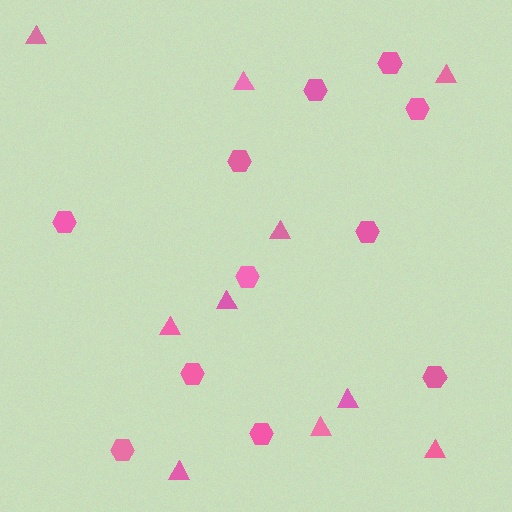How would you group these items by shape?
There are 2 groups: one group of hexagons (11) and one group of triangles (10).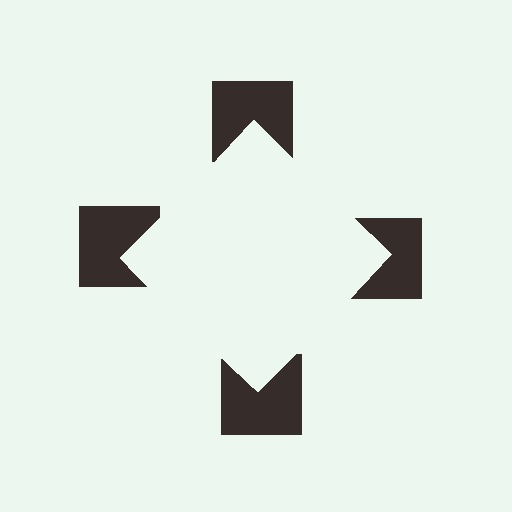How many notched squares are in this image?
There are 4 — one at each vertex of the illusory square.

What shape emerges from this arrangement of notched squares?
An illusory square — its edges are inferred from the aligned wedge cuts in the notched squares, not physically drawn.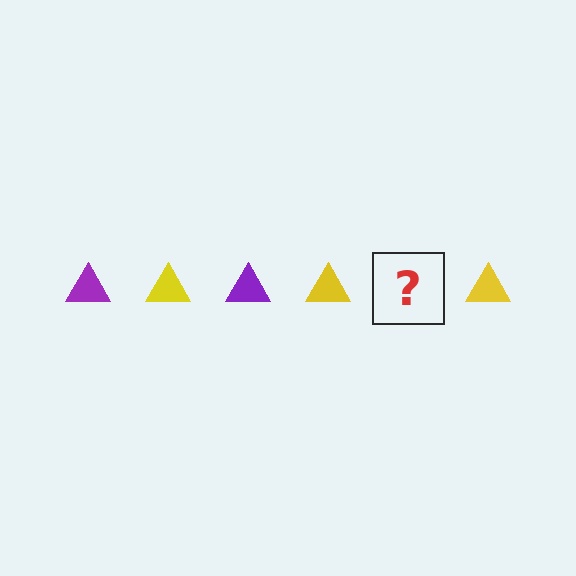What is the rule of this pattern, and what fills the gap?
The rule is that the pattern cycles through purple, yellow triangles. The gap should be filled with a purple triangle.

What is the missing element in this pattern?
The missing element is a purple triangle.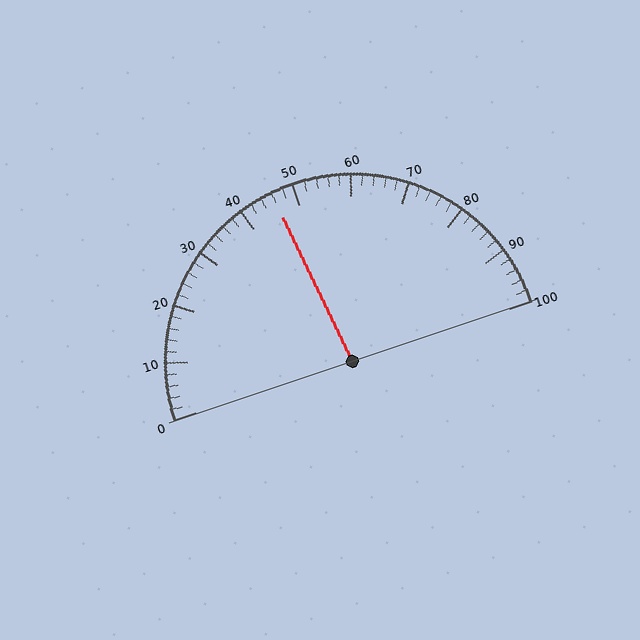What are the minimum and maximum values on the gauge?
The gauge ranges from 0 to 100.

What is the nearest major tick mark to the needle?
The nearest major tick mark is 50.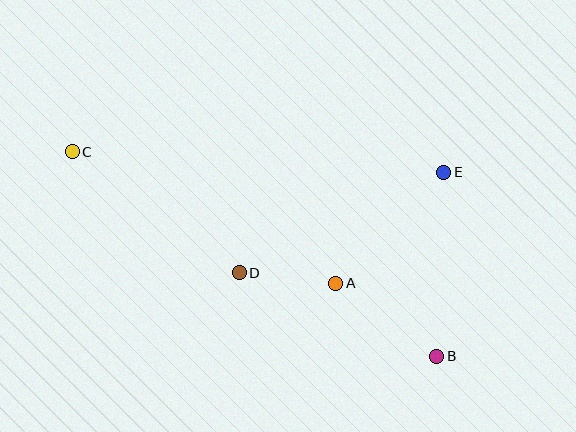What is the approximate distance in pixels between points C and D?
The distance between C and D is approximately 206 pixels.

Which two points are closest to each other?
Points A and D are closest to each other.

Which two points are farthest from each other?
Points B and C are farthest from each other.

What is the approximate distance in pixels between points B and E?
The distance between B and E is approximately 185 pixels.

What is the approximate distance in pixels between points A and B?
The distance between A and B is approximately 125 pixels.